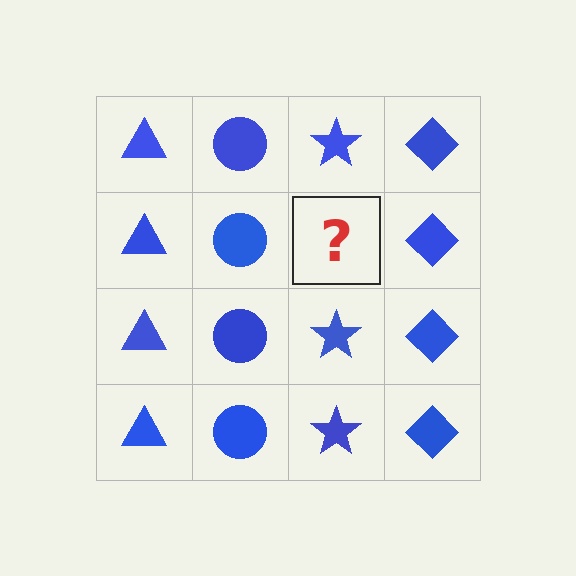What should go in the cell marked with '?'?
The missing cell should contain a blue star.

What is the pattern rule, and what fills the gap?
The rule is that each column has a consistent shape. The gap should be filled with a blue star.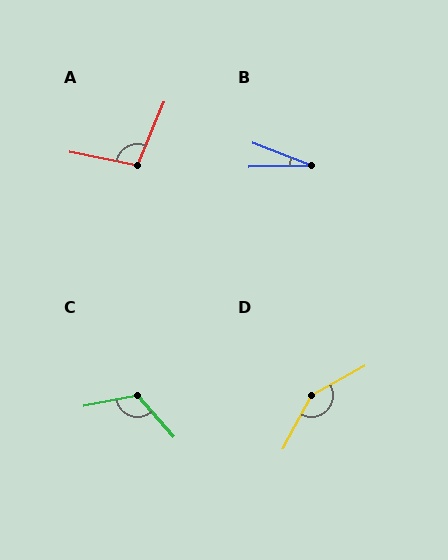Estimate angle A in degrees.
Approximately 101 degrees.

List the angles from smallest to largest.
B (23°), A (101°), C (120°), D (146°).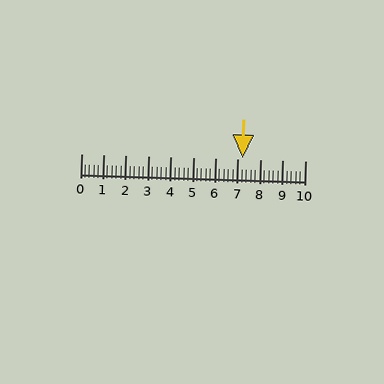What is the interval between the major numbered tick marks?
The major tick marks are spaced 1 units apart.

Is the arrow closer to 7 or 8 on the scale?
The arrow is closer to 7.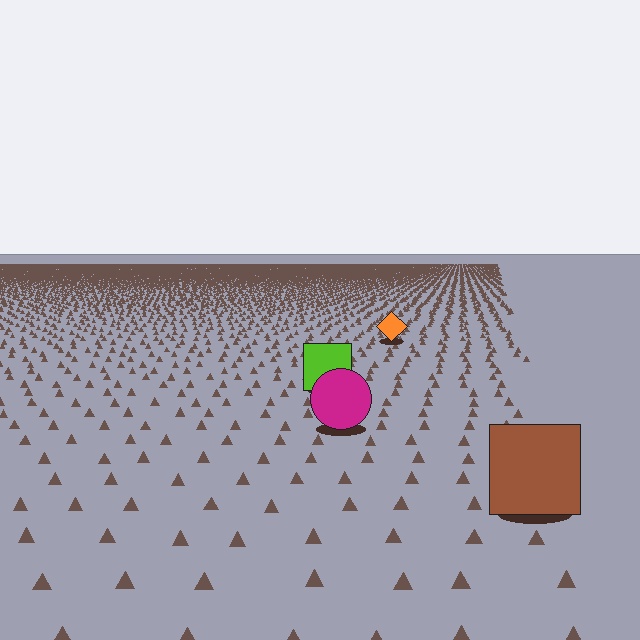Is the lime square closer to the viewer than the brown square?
No. The brown square is closer — you can tell from the texture gradient: the ground texture is coarser near it.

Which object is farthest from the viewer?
The orange diamond is farthest from the viewer. It appears smaller and the ground texture around it is denser.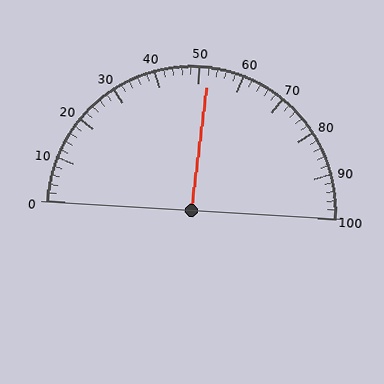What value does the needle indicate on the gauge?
The needle indicates approximately 52.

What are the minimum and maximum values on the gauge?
The gauge ranges from 0 to 100.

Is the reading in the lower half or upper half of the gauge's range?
The reading is in the upper half of the range (0 to 100).